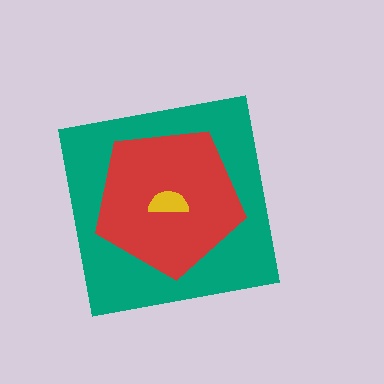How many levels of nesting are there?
3.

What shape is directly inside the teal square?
The red pentagon.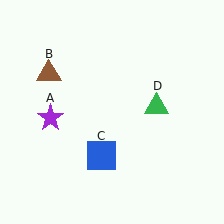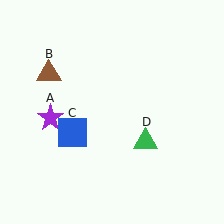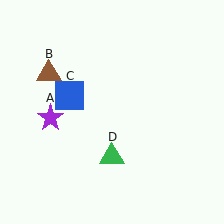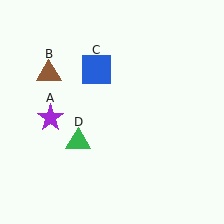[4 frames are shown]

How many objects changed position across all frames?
2 objects changed position: blue square (object C), green triangle (object D).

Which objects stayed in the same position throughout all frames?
Purple star (object A) and brown triangle (object B) remained stationary.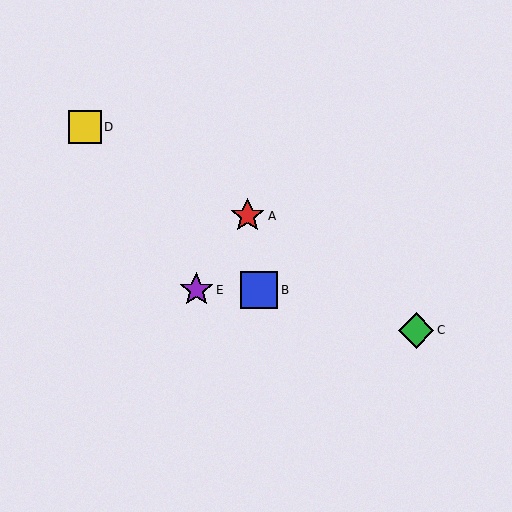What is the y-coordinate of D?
Object D is at y≈127.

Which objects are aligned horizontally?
Objects B, E are aligned horizontally.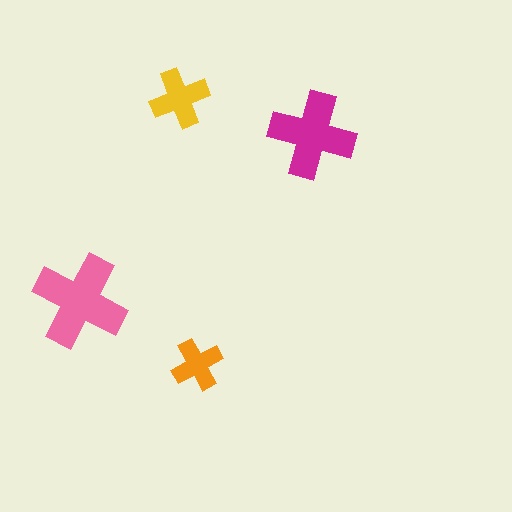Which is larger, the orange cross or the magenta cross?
The magenta one.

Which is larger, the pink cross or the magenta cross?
The pink one.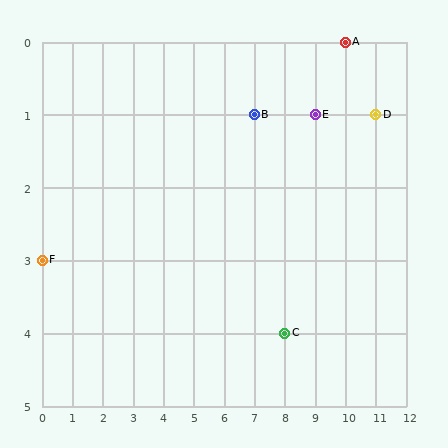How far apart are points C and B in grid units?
Points C and B are 1 column and 3 rows apart (about 3.2 grid units diagonally).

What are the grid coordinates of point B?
Point B is at grid coordinates (7, 1).